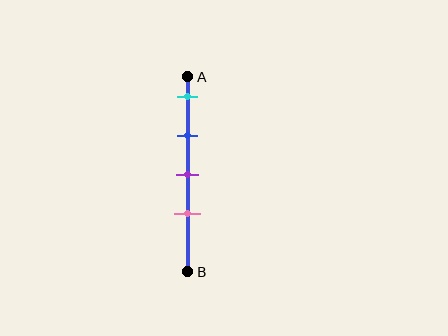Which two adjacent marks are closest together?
The purple and pink marks are the closest adjacent pair.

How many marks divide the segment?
There are 4 marks dividing the segment.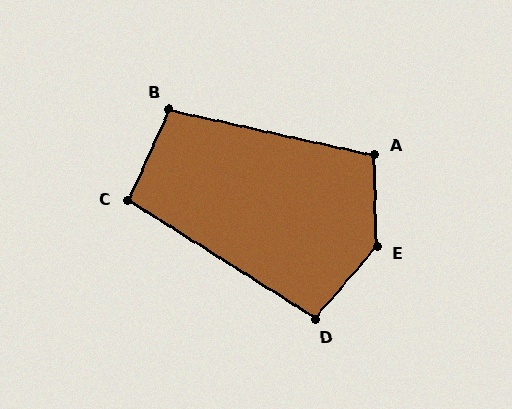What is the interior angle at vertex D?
Approximately 99 degrees (obtuse).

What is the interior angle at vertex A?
Approximately 104 degrees (obtuse).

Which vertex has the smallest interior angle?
C, at approximately 98 degrees.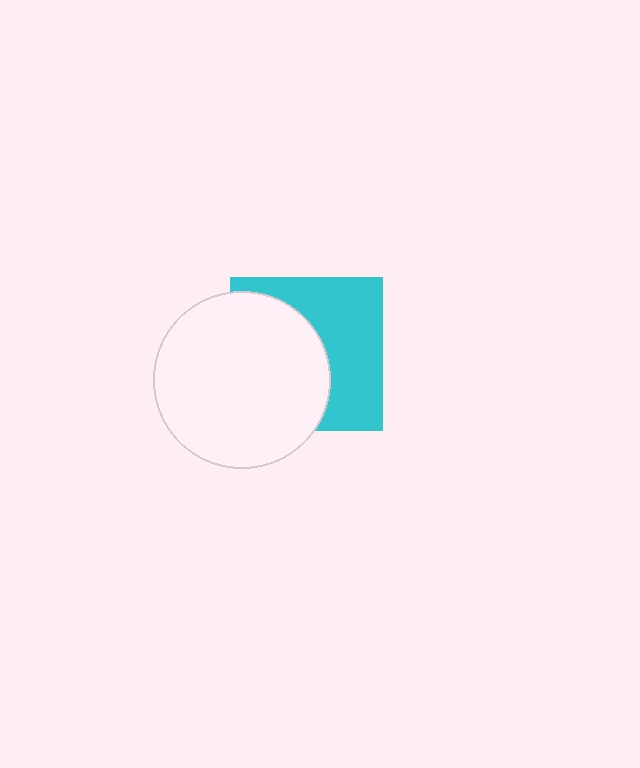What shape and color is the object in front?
The object in front is a white circle.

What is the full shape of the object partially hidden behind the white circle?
The partially hidden object is a cyan square.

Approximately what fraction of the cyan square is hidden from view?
Roughly 52% of the cyan square is hidden behind the white circle.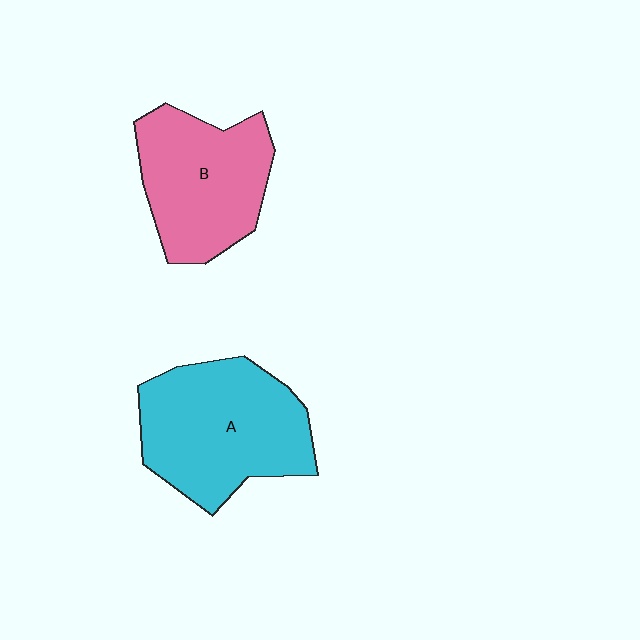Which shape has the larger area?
Shape A (cyan).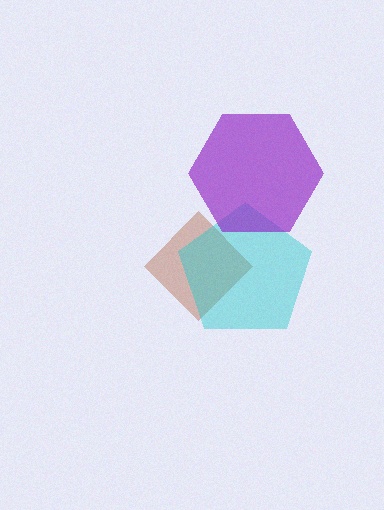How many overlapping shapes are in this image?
There are 3 overlapping shapes in the image.